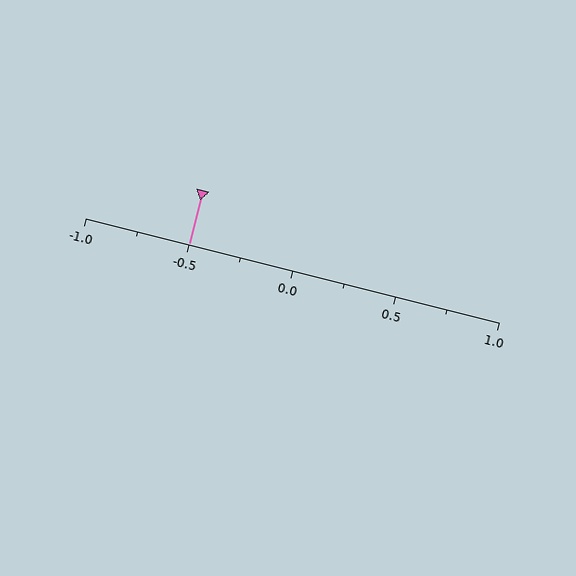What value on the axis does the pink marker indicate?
The marker indicates approximately -0.5.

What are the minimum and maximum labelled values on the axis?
The axis runs from -1.0 to 1.0.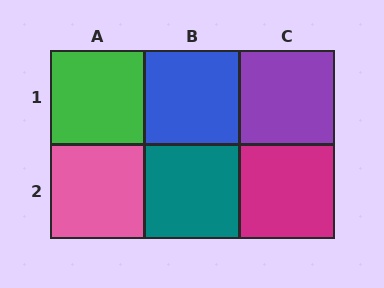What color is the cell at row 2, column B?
Teal.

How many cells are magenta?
1 cell is magenta.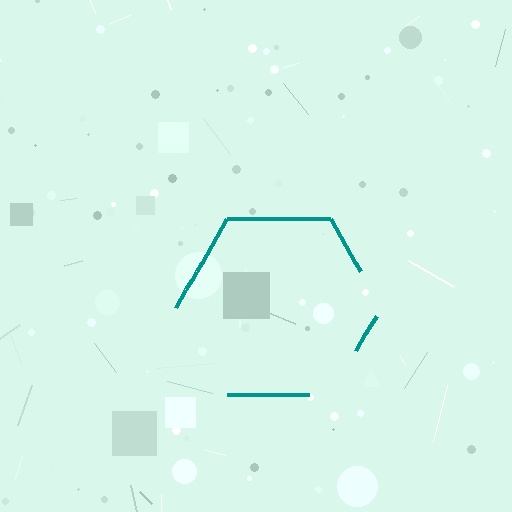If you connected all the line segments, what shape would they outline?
They would outline a hexagon.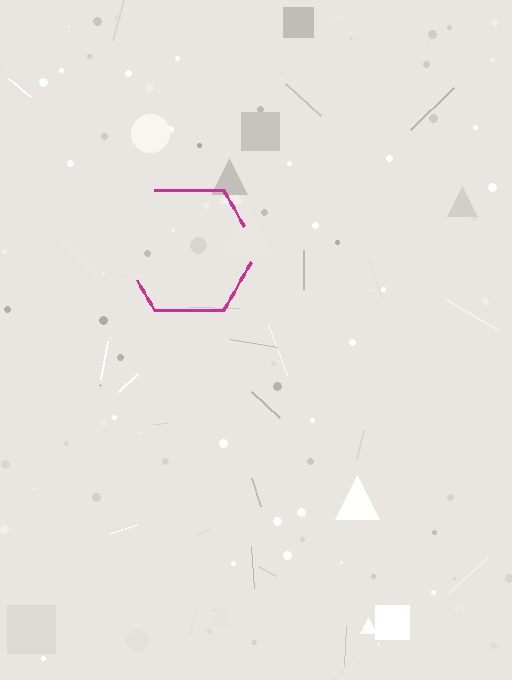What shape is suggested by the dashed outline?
The dashed outline suggests a hexagon.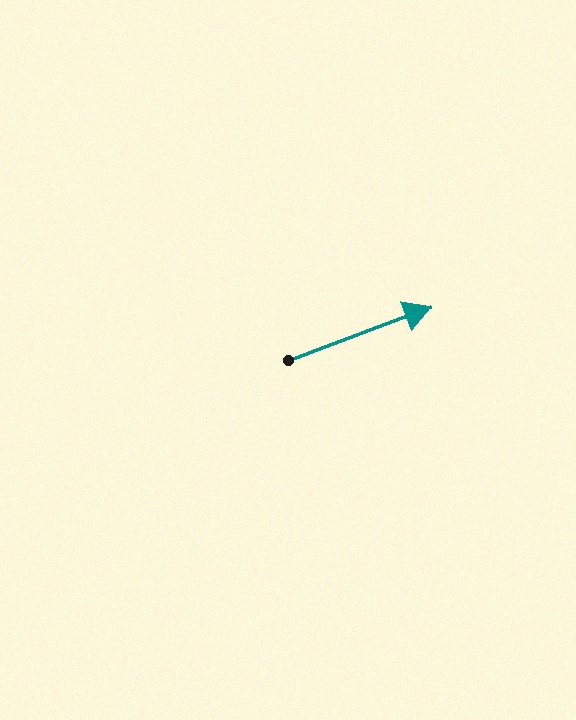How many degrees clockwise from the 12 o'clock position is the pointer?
Approximately 69 degrees.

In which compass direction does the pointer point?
East.